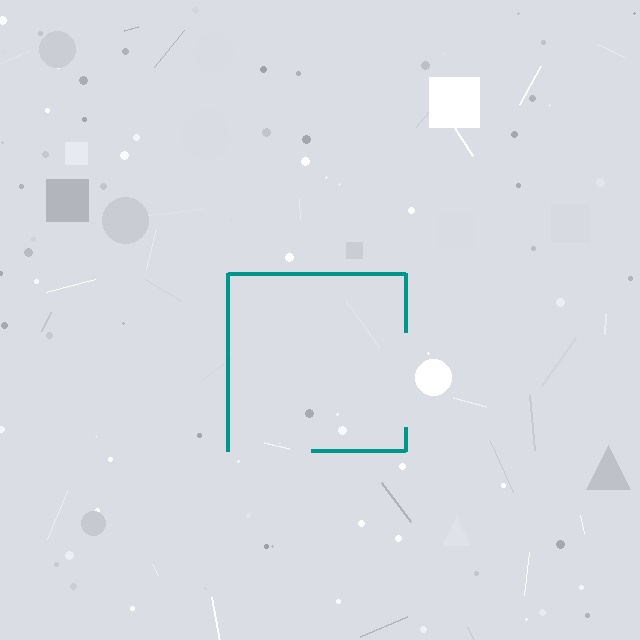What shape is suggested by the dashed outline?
The dashed outline suggests a square.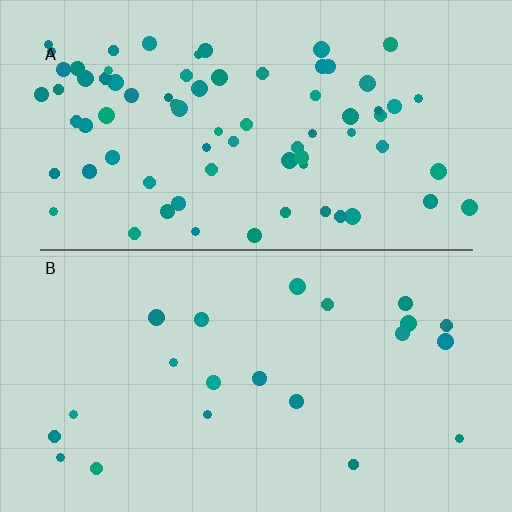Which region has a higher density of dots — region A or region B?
A (the top).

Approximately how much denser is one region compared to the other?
Approximately 3.5× — region A over region B.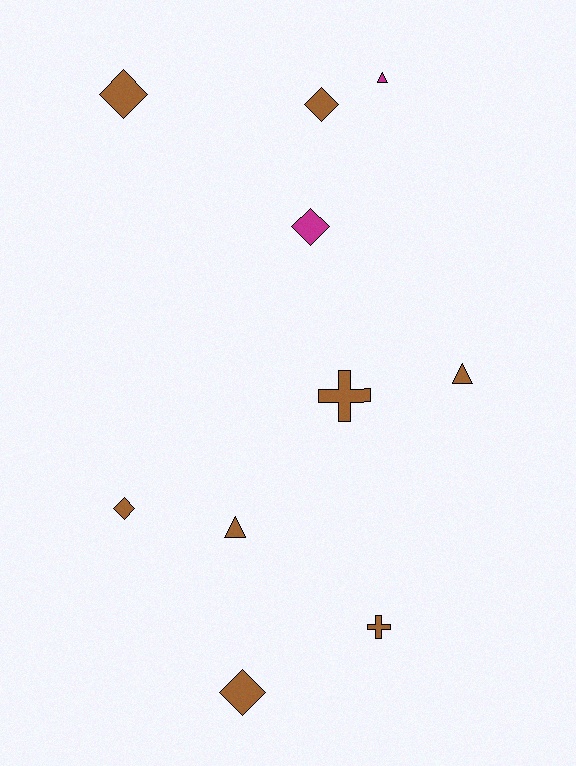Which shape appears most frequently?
Diamond, with 5 objects.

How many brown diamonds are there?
There are 4 brown diamonds.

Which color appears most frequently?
Brown, with 8 objects.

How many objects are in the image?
There are 10 objects.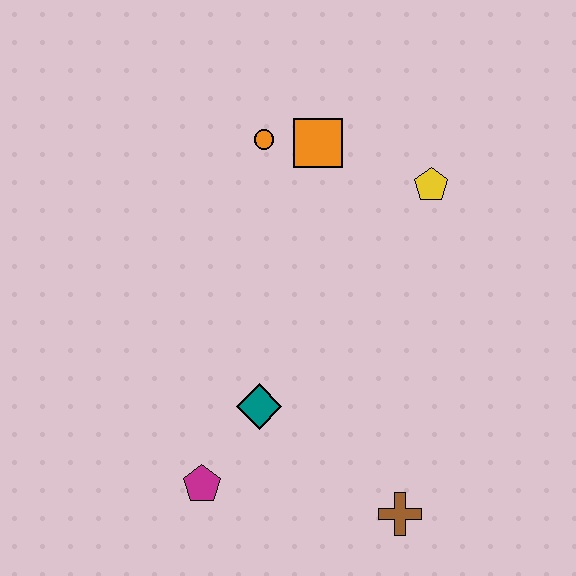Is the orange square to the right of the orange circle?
Yes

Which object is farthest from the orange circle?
The brown cross is farthest from the orange circle.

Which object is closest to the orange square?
The orange circle is closest to the orange square.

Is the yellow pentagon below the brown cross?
No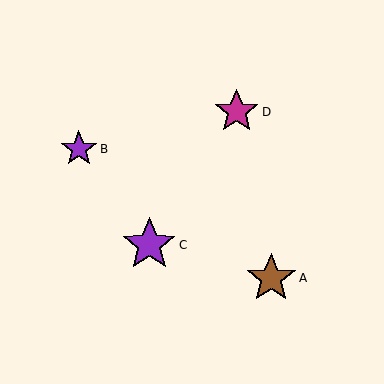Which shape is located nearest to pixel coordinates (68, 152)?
The purple star (labeled B) at (79, 149) is nearest to that location.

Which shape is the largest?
The purple star (labeled C) is the largest.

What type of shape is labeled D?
Shape D is a magenta star.